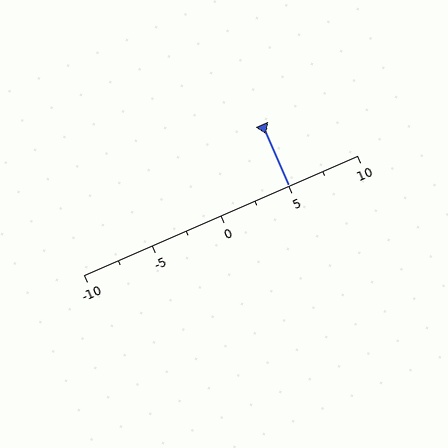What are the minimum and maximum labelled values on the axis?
The axis runs from -10 to 10.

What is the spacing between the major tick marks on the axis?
The major ticks are spaced 5 apart.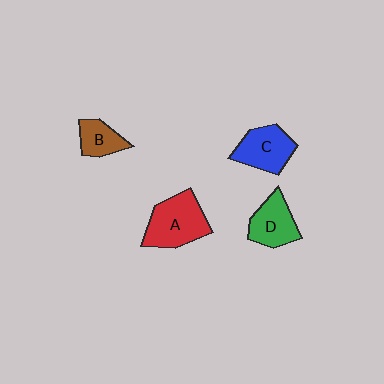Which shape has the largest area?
Shape A (red).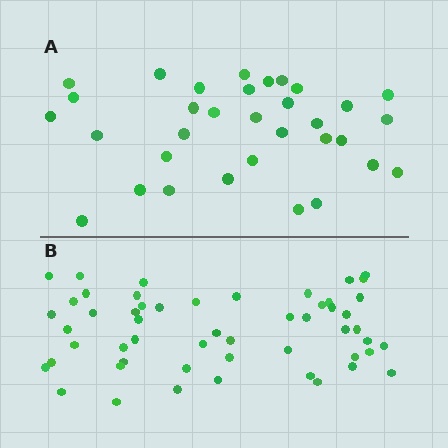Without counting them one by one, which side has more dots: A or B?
Region B (the bottom region) has more dots.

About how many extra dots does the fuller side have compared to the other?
Region B has approximately 20 more dots than region A.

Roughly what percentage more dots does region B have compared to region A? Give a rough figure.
About 60% more.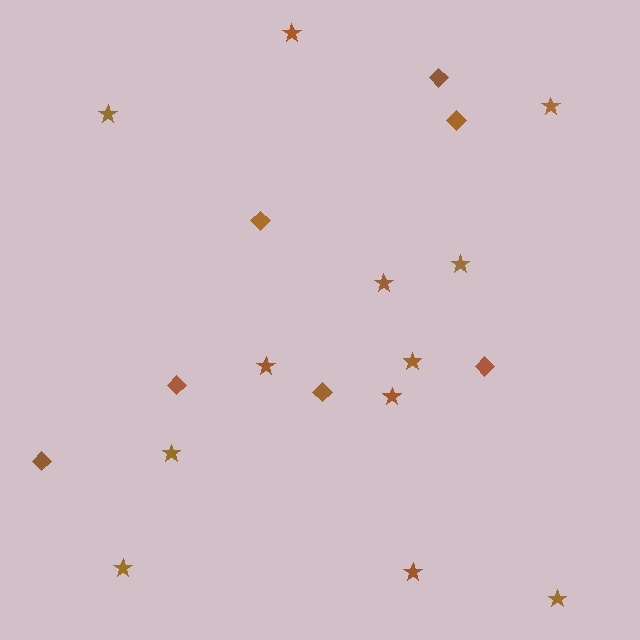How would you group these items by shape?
There are 2 groups: one group of stars (12) and one group of diamonds (7).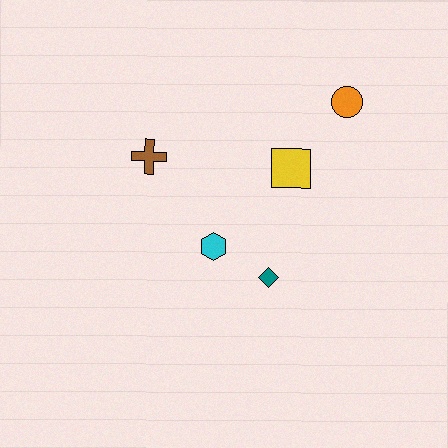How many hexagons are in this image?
There is 1 hexagon.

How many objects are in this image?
There are 5 objects.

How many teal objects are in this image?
There is 1 teal object.